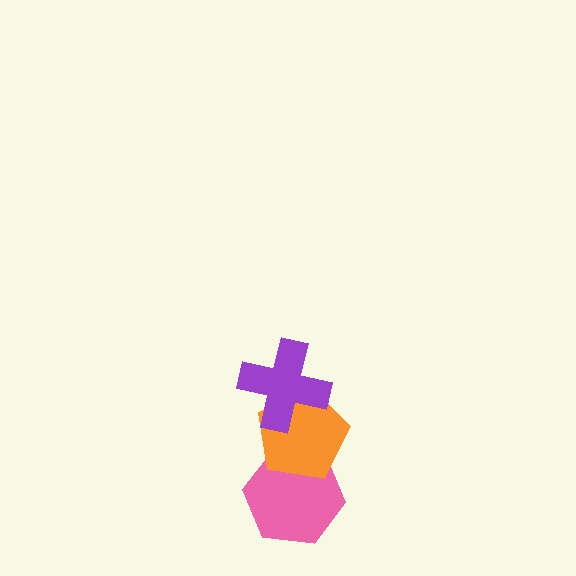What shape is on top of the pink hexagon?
The orange pentagon is on top of the pink hexagon.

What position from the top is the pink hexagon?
The pink hexagon is 3rd from the top.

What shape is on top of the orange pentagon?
The purple cross is on top of the orange pentagon.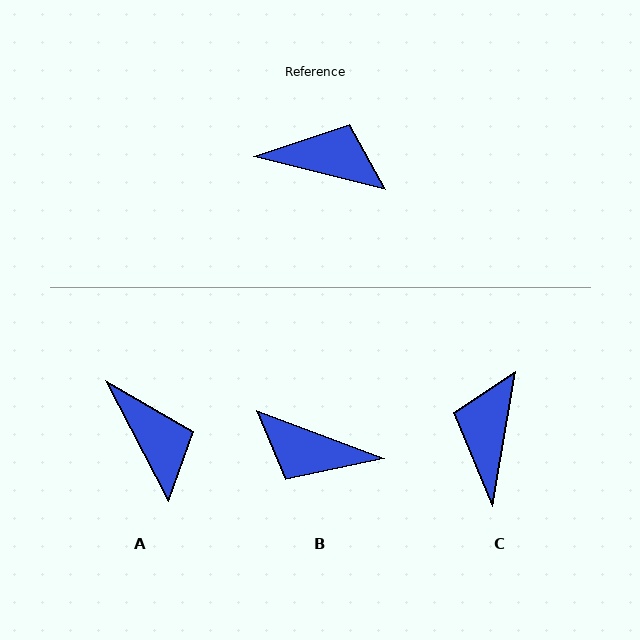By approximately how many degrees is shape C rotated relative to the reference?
Approximately 95 degrees counter-clockwise.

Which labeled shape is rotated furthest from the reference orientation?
B, about 173 degrees away.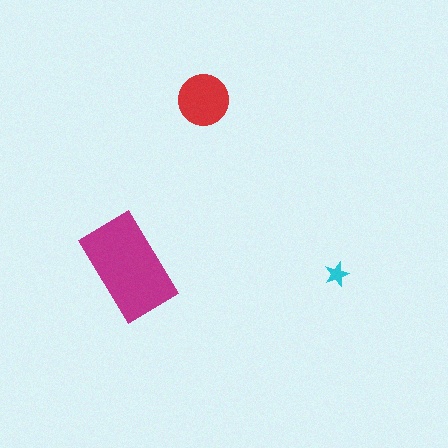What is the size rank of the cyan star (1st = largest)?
3rd.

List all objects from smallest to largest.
The cyan star, the red circle, the magenta rectangle.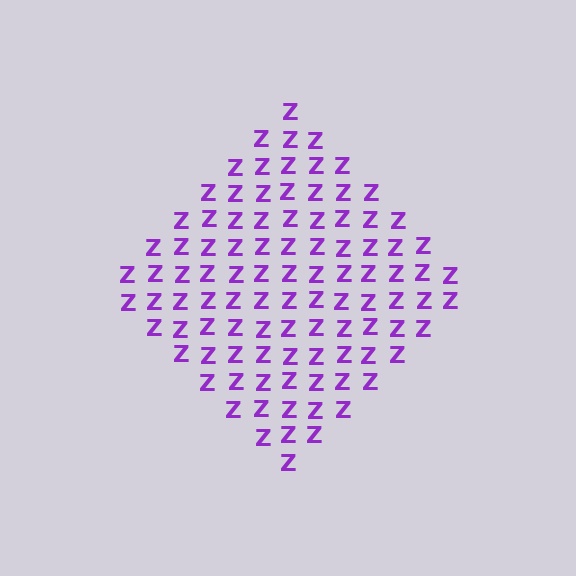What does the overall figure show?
The overall figure shows a diamond.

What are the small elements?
The small elements are letter Z's.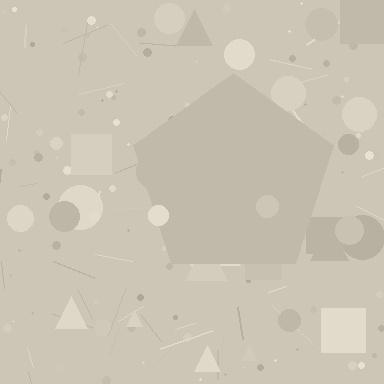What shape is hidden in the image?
A pentagon is hidden in the image.